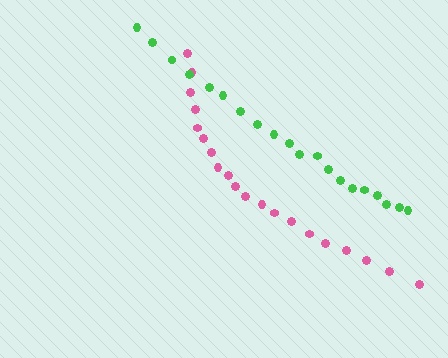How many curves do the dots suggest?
There are 2 distinct paths.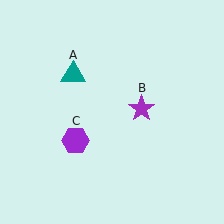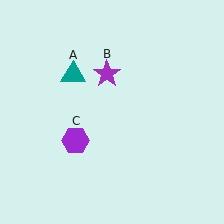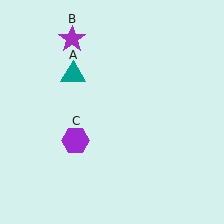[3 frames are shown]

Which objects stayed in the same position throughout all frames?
Teal triangle (object A) and purple hexagon (object C) remained stationary.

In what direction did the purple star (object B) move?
The purple star (object B) moved up and to the left.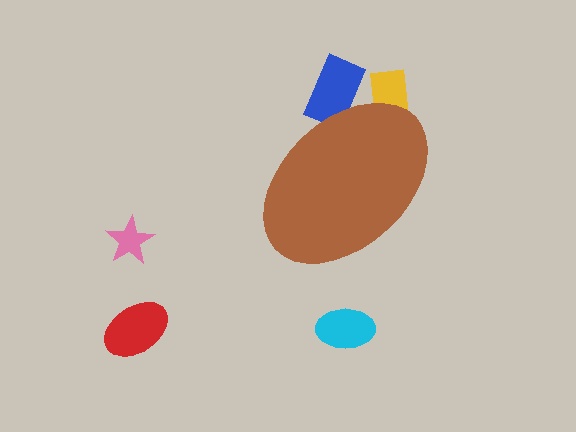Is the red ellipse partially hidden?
No, the red ellipse is fully visible.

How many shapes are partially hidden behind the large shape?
2 shapes are partially hidden.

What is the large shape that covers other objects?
A brown ellipse.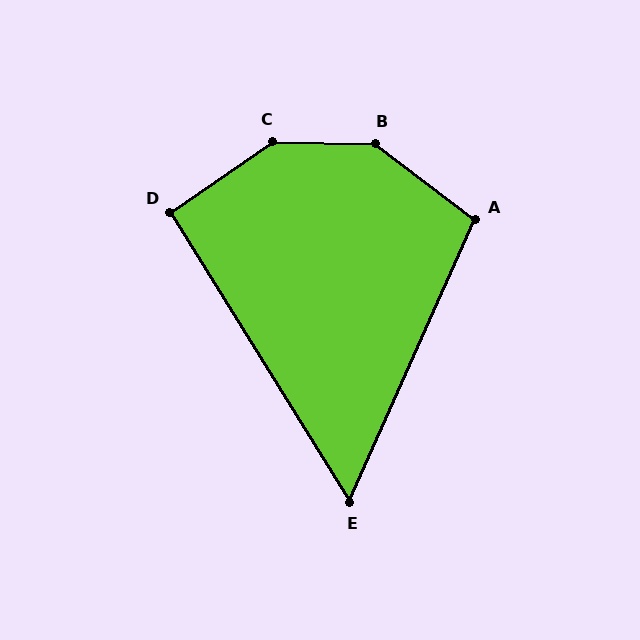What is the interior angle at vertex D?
Approximately 93 degrees (approximately right).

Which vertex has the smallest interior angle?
E, at approximately 56 degrees.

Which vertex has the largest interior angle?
C, at approximately 144 degrees.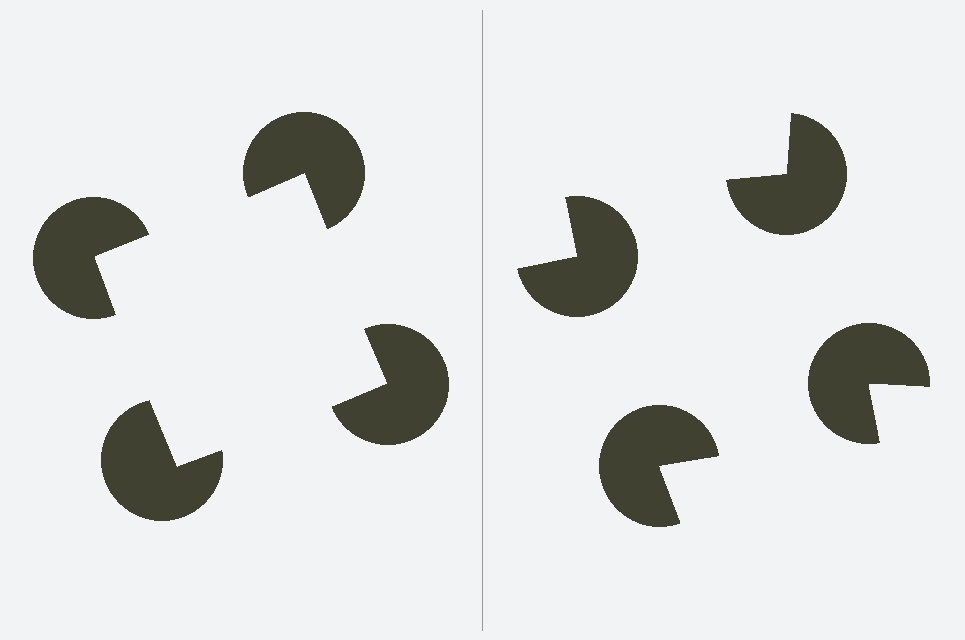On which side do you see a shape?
An illusory square appears on the left side. On the right side the wedge cuts are rotated, so no coherent shape forms.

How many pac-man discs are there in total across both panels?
8 — 4 on each side.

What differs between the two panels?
The pac-man discs are positioned identically on both sides; only the wedge orientations differ. On the left they align to a square; on the right they are misaligned.